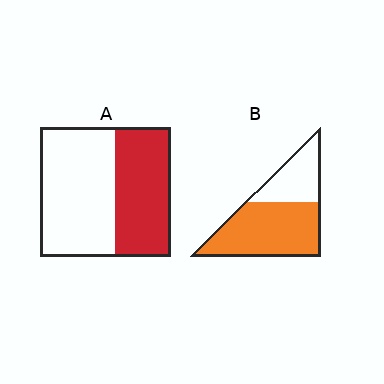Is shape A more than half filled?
No.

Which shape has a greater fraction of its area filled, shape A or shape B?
Shape B.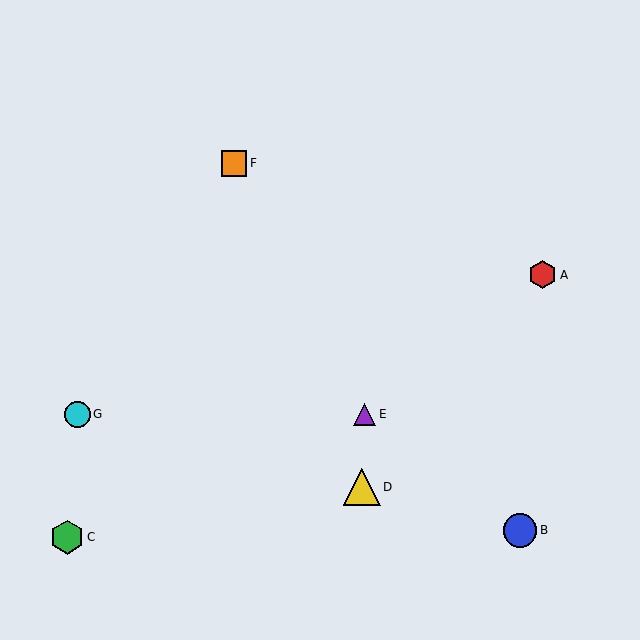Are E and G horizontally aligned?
Yes, both are at y≈414.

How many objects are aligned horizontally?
2 objects (E, G) are aligned horizontally.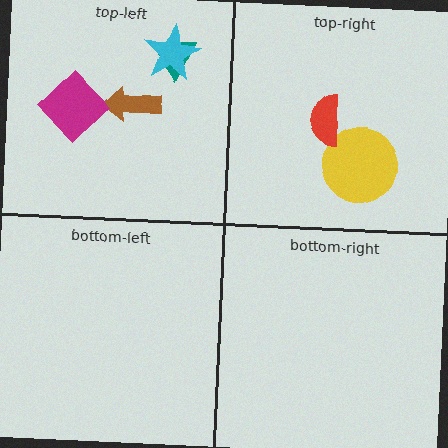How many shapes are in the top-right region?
2.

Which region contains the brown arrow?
The top-left region.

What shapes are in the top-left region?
The brown arrow, the teal triangle, the cyan star, the magenta diamond.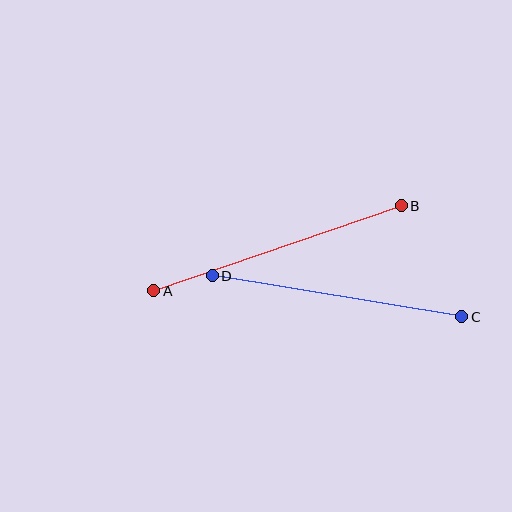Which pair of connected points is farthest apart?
Points A and B are farthest apart.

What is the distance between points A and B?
The distance is approximately 261 pixels.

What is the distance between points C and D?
The distance is approximately 253 pixels.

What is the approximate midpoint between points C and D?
The midpoint is at approximately (337, 296) pixels.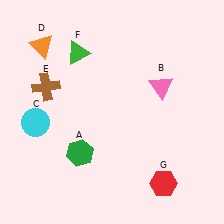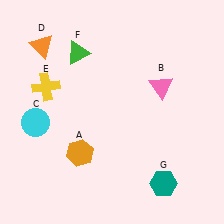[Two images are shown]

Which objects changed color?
A changed from green to orange. E changed from brown to yellow. G changed from red to teal.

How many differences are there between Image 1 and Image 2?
There are 3 differences between the two images.